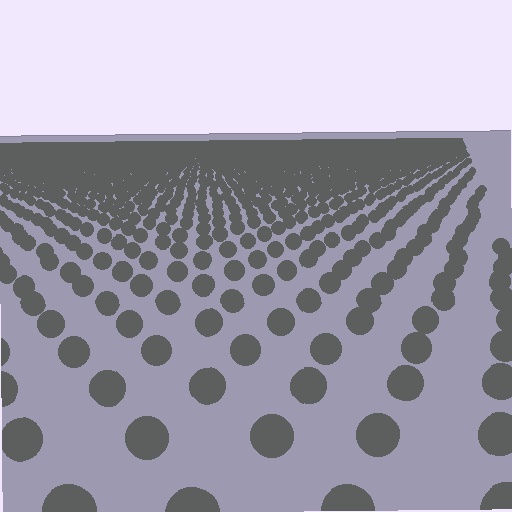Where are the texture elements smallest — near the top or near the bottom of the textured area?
Near the top.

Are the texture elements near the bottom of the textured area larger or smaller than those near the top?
Larger. Near the bottom, elements are closer to the viewer and appear at a bigger on-screen size.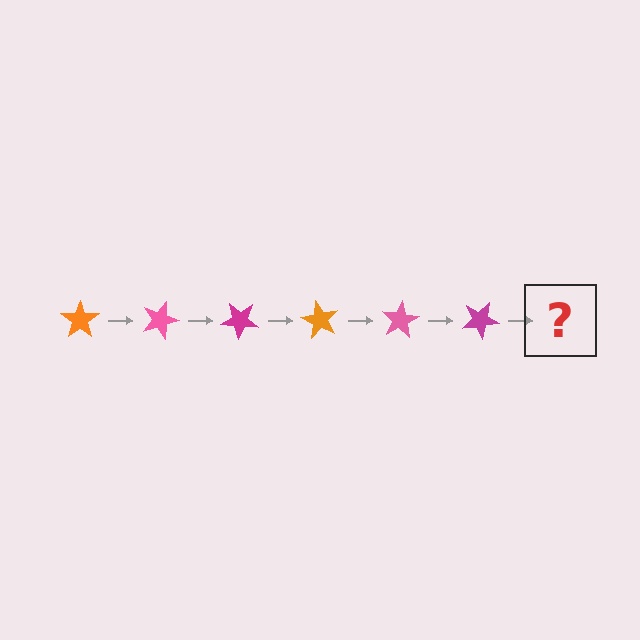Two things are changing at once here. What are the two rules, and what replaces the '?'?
The two rules are that it rotates 20 degrees each step and the color cycles through orange, pink, and magenta. The '?' should be an orange star, rotated 120 degrees from the start.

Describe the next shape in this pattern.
It should be an orange star, rotated 120 degrees from the start.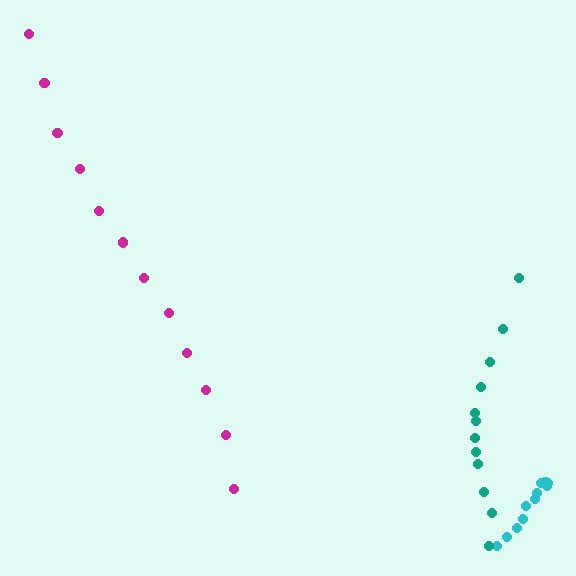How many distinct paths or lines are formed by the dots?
There are 3 distinct paths.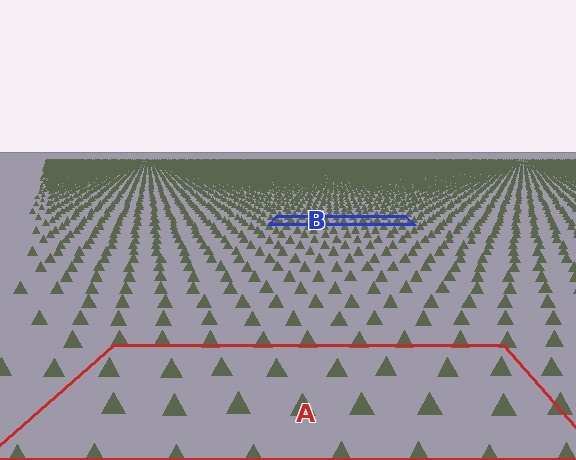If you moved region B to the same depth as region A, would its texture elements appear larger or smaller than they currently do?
They would appear larger. At a closer depth, the same texture elements are projected at a bigger on-screen size.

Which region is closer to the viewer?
Region A is closer. The texture elements there are larger and more spread out.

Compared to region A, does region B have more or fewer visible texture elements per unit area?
Region B has more texture elements per unit area — they are packed more densely because it is farther away.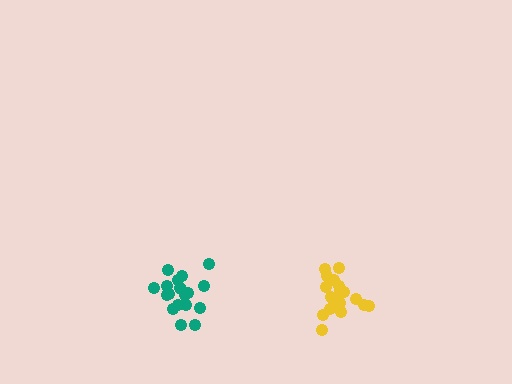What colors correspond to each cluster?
The clusters are colored: teal, yellow.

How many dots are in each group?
Group 1: 19 dots, Group 2: 20 dots (39 total).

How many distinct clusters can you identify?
There are 2 distinct clusters.